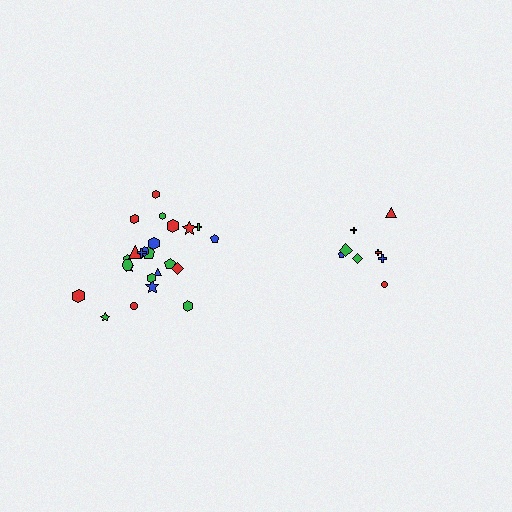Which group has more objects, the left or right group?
The left group.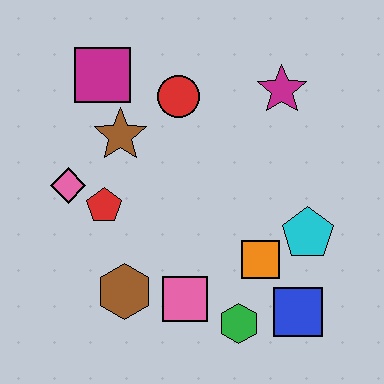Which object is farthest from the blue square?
The magenta square is farthest from the blue square.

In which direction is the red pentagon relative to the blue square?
The red pentagon is to the left of the blue square.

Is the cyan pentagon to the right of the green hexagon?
Yes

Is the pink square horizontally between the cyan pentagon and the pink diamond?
Yes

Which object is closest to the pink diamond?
The red pentagon is closest to the pink diamond.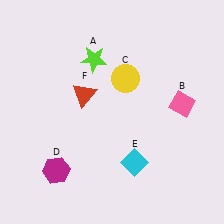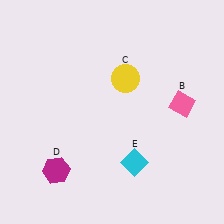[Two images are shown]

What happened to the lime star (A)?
The lime star (A) was removed in Image 2. It was in the top-left area of Image 1.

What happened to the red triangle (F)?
The red triangle (F) was removed in Image 2. It was in the top-left area of Image 1.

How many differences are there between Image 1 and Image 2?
There are 2 differences between the two images.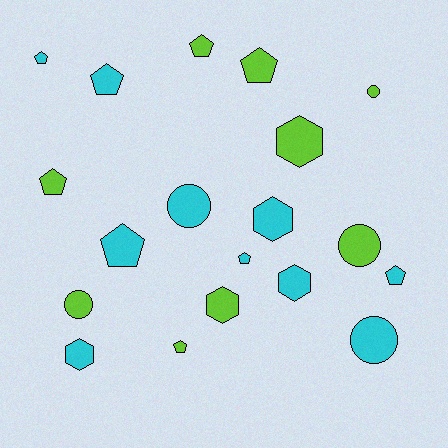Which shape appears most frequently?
Pentagon, with 9 objects.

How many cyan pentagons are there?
There are 5 cyan pentagons.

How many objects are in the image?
There are 19 objects.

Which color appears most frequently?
Cyan, with 10 objects.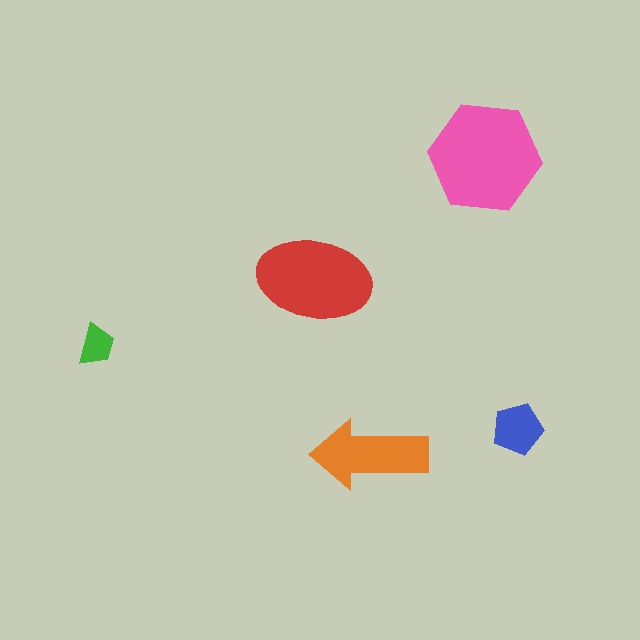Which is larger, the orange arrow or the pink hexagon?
The pink hexagon.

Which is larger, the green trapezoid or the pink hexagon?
The pink hexagon.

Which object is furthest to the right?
The blue pentagon is rightmost.